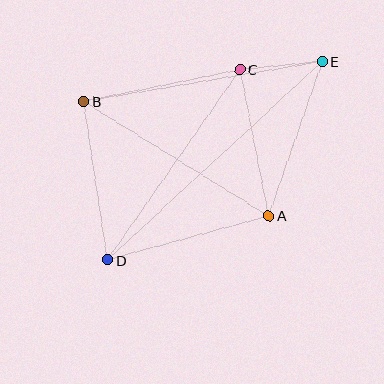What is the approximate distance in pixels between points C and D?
The distance between C and D is approximately 232 pixels.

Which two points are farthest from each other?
Points D and E are farthest from each other.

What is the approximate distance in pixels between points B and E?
The distance between B and E is approximately 242 pixels.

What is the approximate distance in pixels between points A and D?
The distance between A and D is approximately 167 pixels.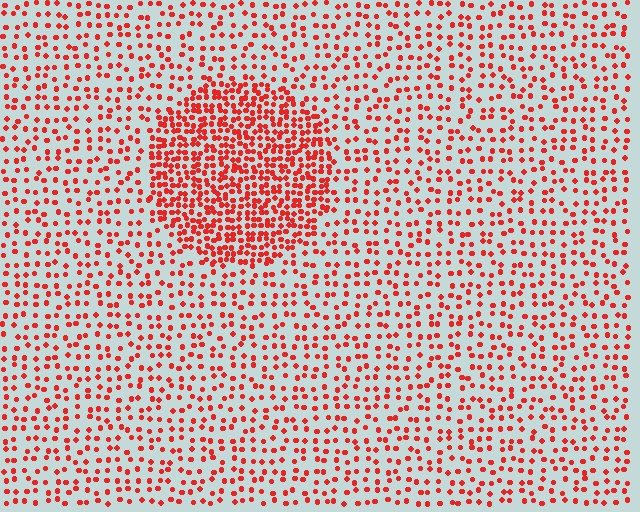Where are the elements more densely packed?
The elements are more densely packed inside the circle boundary.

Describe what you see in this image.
The image contains small red elements arranged at two different densities. A circle-shaped region is visible where the elements are more densely packed than the surrounding area.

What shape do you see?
I see a circle.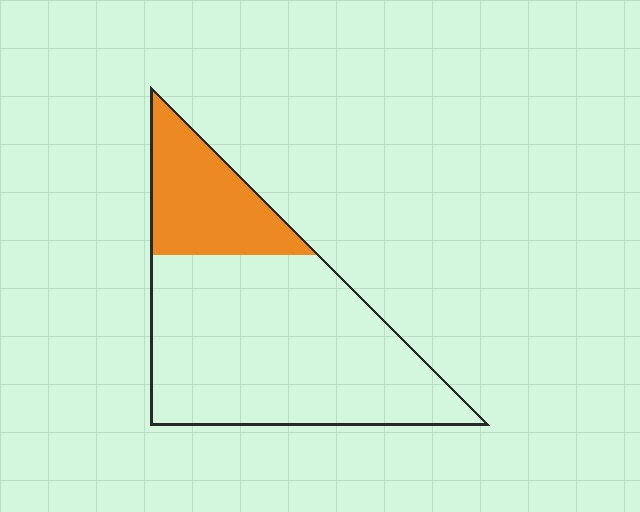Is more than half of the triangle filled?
No.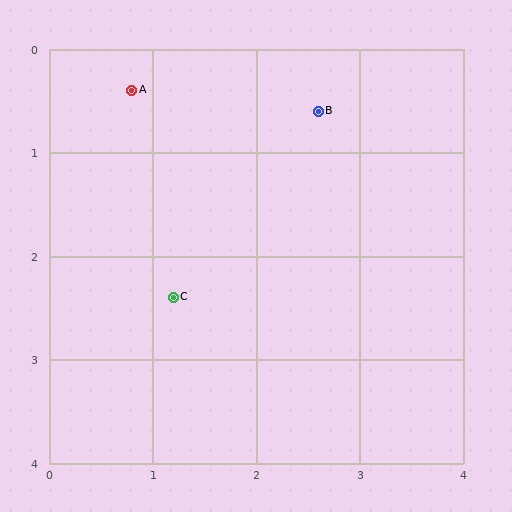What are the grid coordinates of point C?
Point C is at approximately (1.2, 2.4).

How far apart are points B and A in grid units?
Points B and A are about 1.8 grid units apart.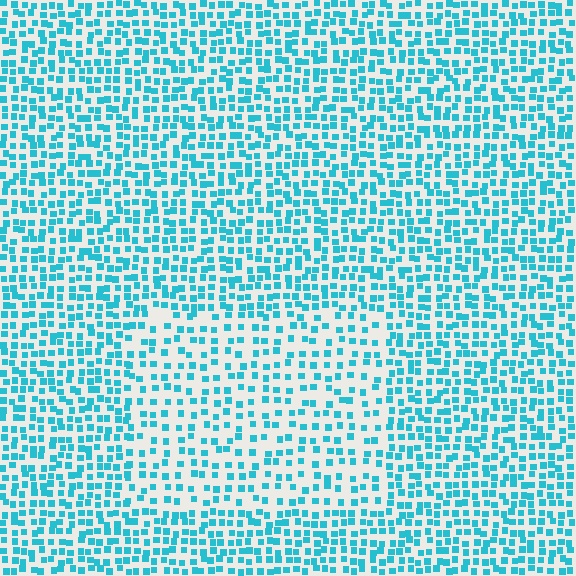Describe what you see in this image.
The image contains small cyan elements arranged at two different densities. A rectangle-shaped region is visible where the elements are less densely packed than the surrounding area.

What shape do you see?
I see a rectangle.